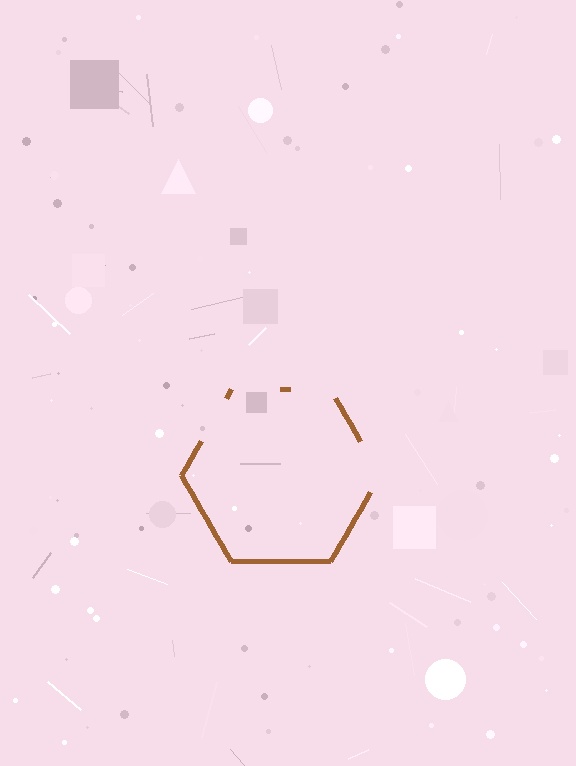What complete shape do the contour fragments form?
The contour fragments form a hexagon.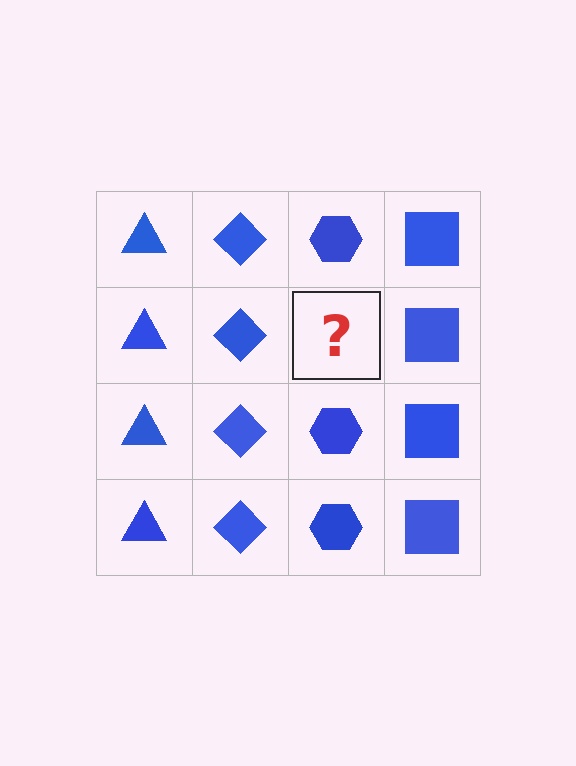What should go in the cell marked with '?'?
The missing cell should contain a blue hexagon.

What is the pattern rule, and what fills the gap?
The rule is that each column has a consistent shape. The gap should be filled with a blue hexagon.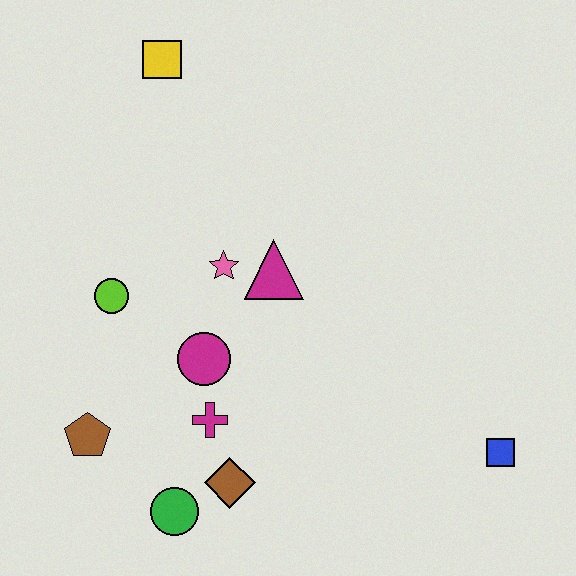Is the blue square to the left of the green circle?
No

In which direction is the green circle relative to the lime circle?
The green circle is below the lime circle.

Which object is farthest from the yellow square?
The blue square is farthest from the yellow square.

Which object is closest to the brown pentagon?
The green circle is closest to the brown pentagon.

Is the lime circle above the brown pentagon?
Yes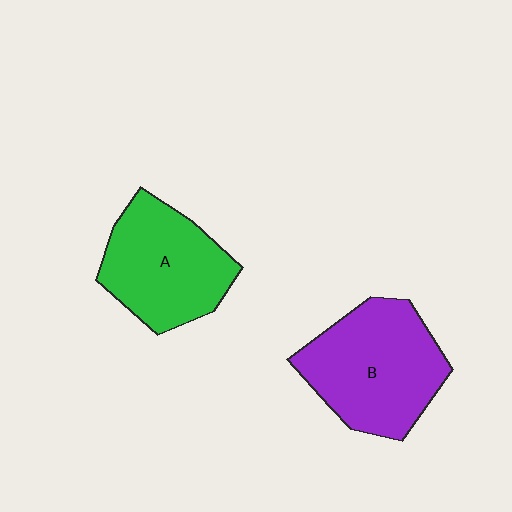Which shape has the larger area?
Shape B (purple).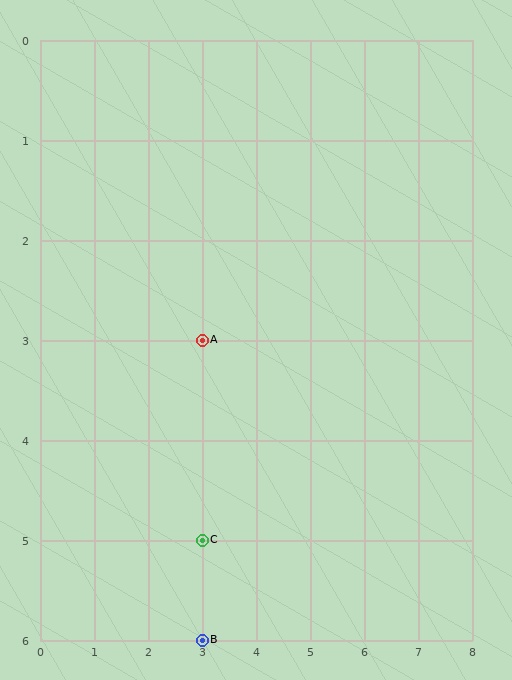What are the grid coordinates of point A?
Point A is at grid coordinates (3, 3).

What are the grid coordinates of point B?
Point B is at grid coordinates (3, 6).